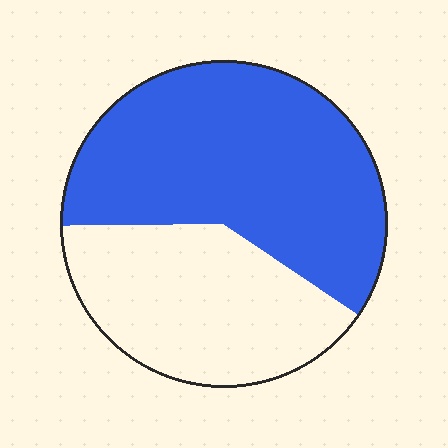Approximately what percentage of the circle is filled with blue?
Approximately 60%.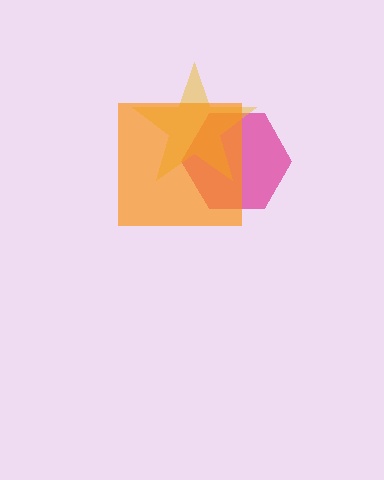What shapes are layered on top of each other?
The layered shapes are: a magenta hexagon, a yellow star, an orange square.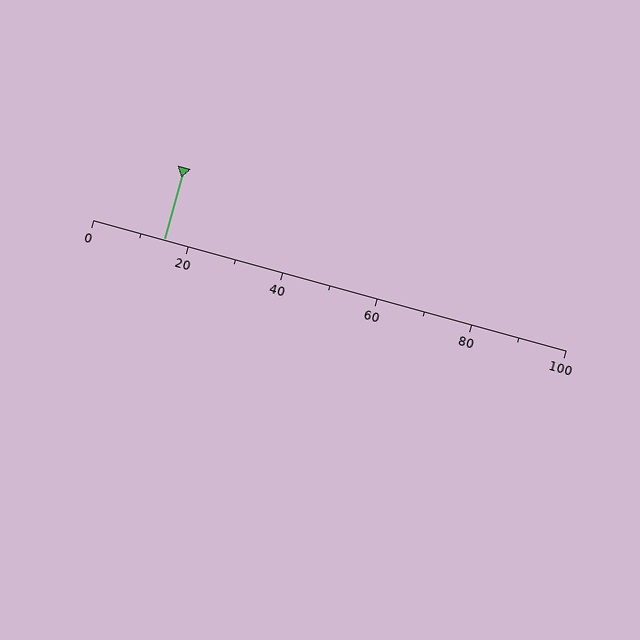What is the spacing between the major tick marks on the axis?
The major ticks are spaced 20 apart.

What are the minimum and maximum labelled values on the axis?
The axis runs from 0 to 100.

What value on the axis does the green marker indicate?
The marker indicates approximately 15.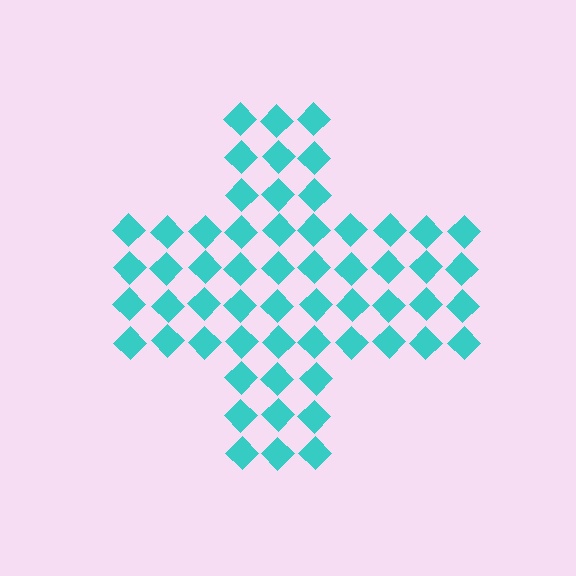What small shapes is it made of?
It is made of small diamonds.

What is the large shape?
The large shape is a cross.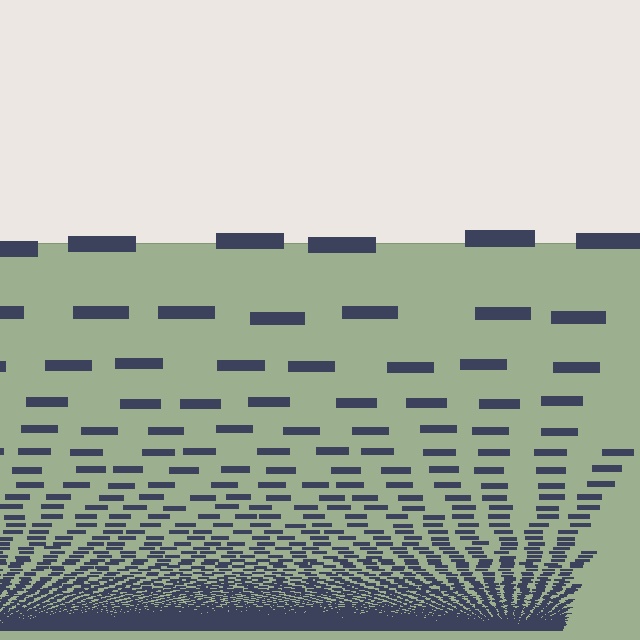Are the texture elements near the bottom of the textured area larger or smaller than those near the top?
Smaller. The gradient is inverted — elements near the bottom are smaller and denser.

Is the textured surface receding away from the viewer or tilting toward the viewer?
The surface appears to tilt toward the viewer. Texture elements get larger and sparser toward the top.